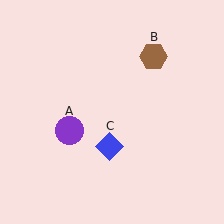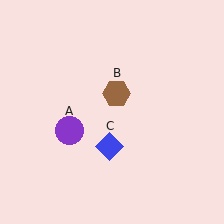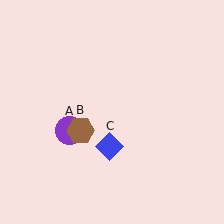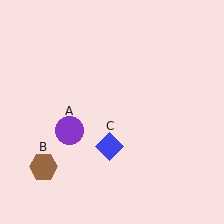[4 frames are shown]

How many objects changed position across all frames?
1 object changed position: brown hexagon (object B).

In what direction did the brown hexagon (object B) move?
The brown hexagon (object B) moved down and to the left.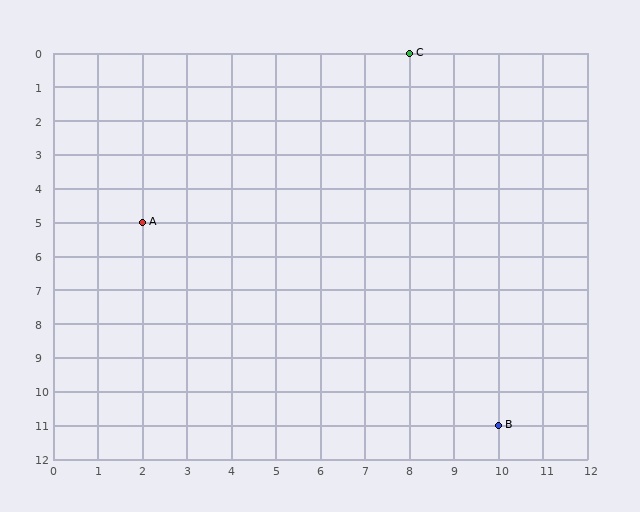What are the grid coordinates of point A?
Point A is at grid coordinates (2, 5).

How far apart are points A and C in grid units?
Points A and C are 6 columns and 5 rows apart (about 7.8 grid units diagonally).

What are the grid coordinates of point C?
Point C is at grid coordinates (8, 0).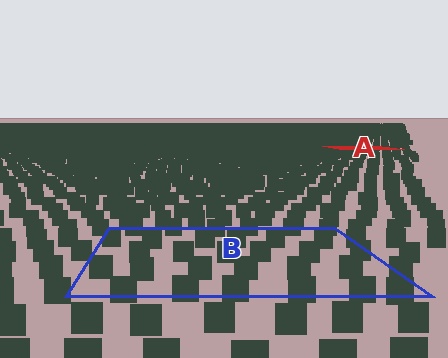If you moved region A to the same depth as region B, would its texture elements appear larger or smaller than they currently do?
They would appear larger. At a closer depth, the same texture elements are projected at a bigger on-screen size.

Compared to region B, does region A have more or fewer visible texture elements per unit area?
Region A has more texture elements per unit area — they are packed more densely because it is farther away.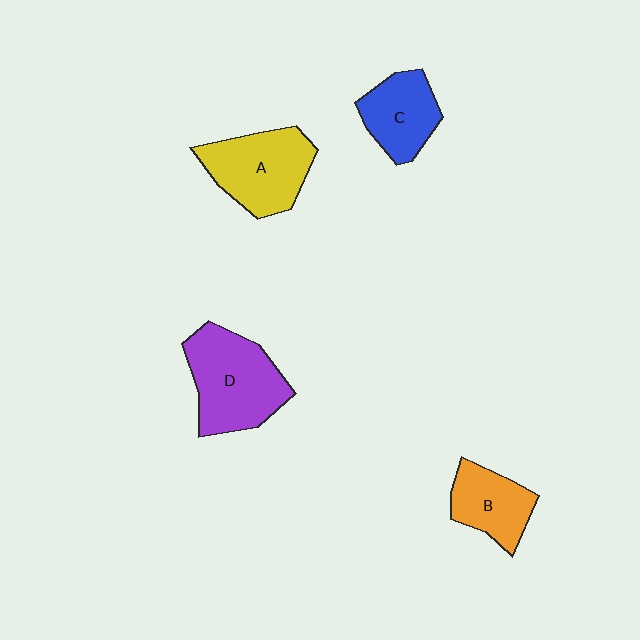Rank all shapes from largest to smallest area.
From largest to smallest: D (purple), A (yellow), C (blue), B (orange).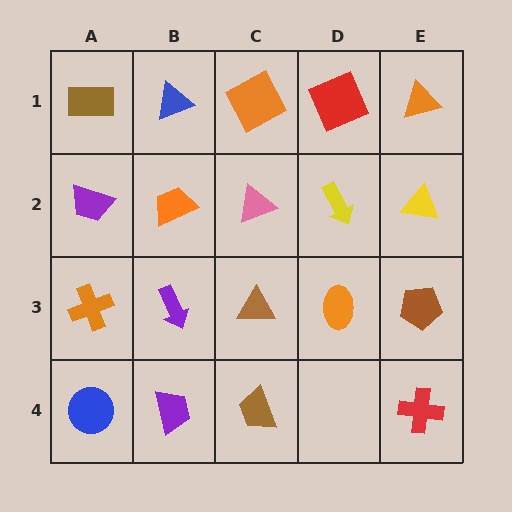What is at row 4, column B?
A purple trapezoid.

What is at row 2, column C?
A pink triangle.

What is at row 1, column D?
A red square.